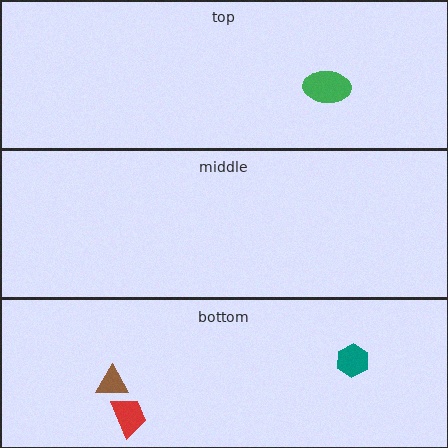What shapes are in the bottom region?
The brown triangle, the red trapezoid, the teal hexagon.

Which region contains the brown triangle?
The bottom region.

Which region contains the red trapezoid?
The bottom region.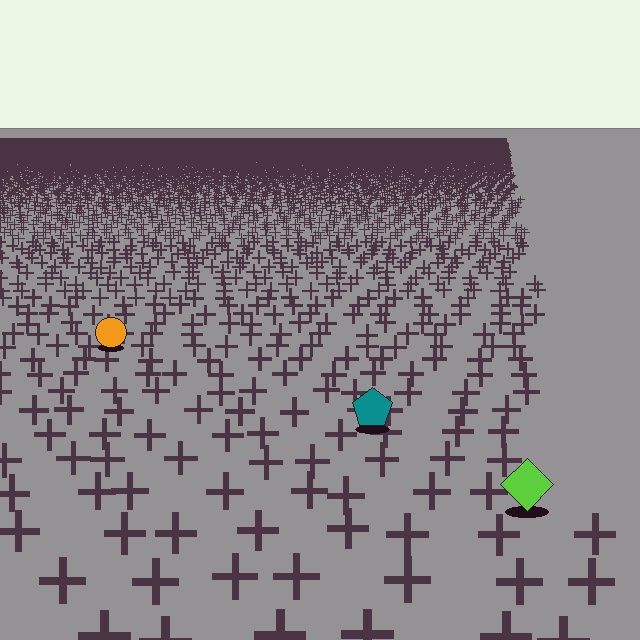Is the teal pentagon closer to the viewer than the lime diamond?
No. The lime diamond is closer — you can tell from the texture gradient: the ground texture is coarser near it.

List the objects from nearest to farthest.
From nearest to farthest: the lime diamond, the teal pentagon, the orange circle.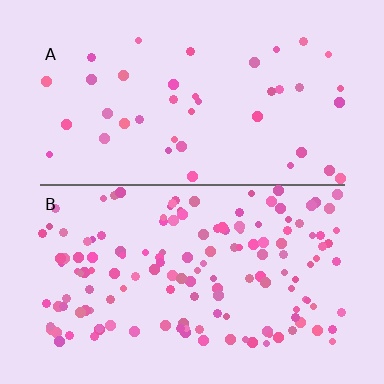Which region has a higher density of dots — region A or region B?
B (the bottom).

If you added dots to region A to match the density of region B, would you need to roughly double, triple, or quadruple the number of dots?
Approximately quadruple.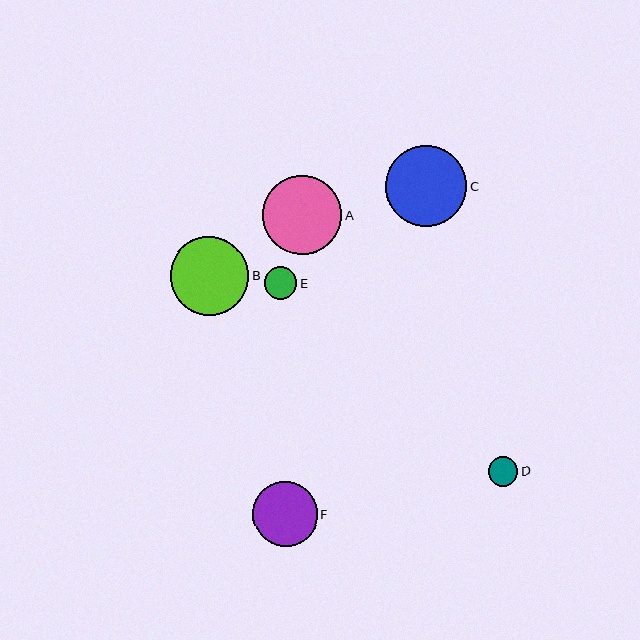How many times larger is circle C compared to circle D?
Circle C is approximately 2.7 times the size of circle D.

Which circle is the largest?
Circle C is the largest with a size of approximately 81 pixels.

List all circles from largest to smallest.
From largest to smallest: C, A, B, F, E, D.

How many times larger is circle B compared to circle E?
Circle B is approximately 2.4 times the size of circle E.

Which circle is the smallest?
Circle D is the smallest with a size of approximately 30 pixels.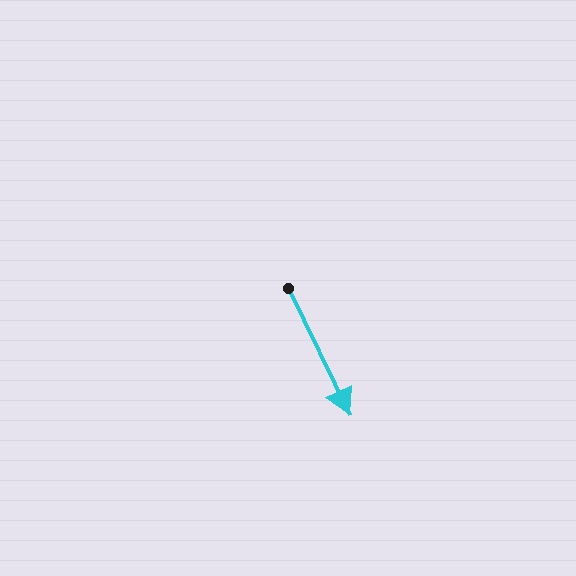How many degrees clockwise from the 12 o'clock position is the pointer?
Approximately 154 degrees.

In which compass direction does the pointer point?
Southeast.